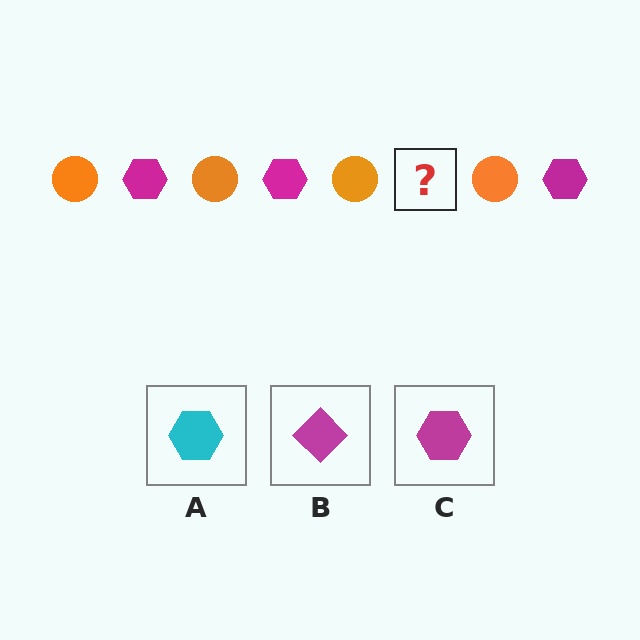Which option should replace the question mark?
Option C.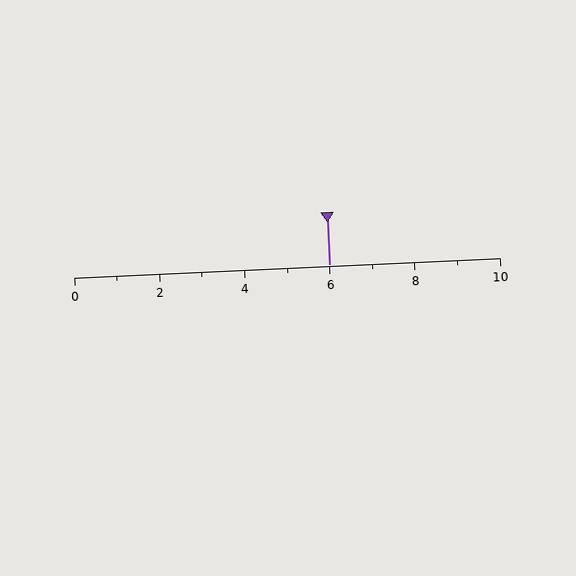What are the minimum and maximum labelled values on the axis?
The axis runs from 0 to 10.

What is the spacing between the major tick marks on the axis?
The major ticks are spaced 2 apart.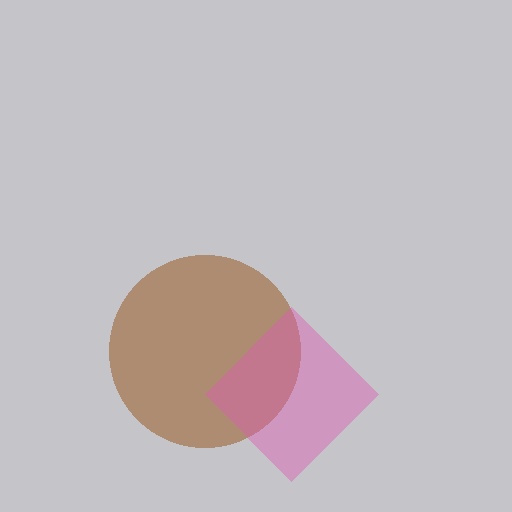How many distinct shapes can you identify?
There are 2 distinct shapes: a brown circle, a pink diamond.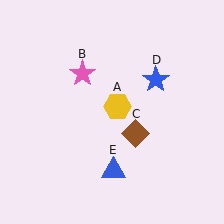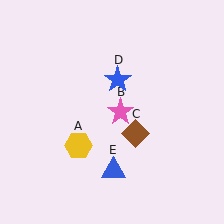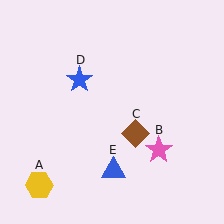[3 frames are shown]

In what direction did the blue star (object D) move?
The blue star (object D) moved left.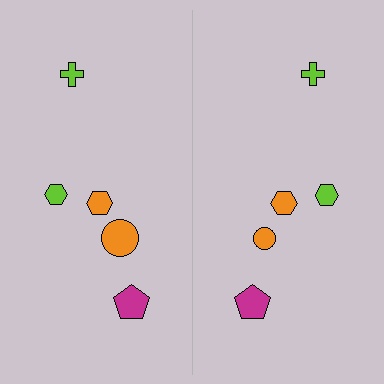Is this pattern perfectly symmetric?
No, the pattern is not perfectly symmetric. The orange circle on the right side has a different size than its mirror counterpart.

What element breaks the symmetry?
The orange circle on the right side has a different size than its mirror counterpart.